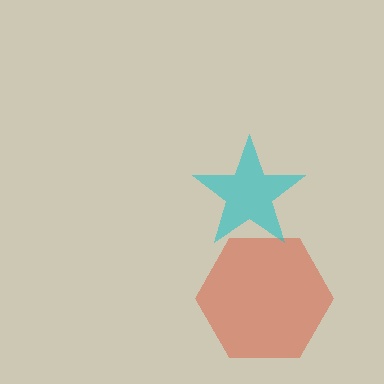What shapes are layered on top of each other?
The layered shapes are: a red hexagon, a cyan star.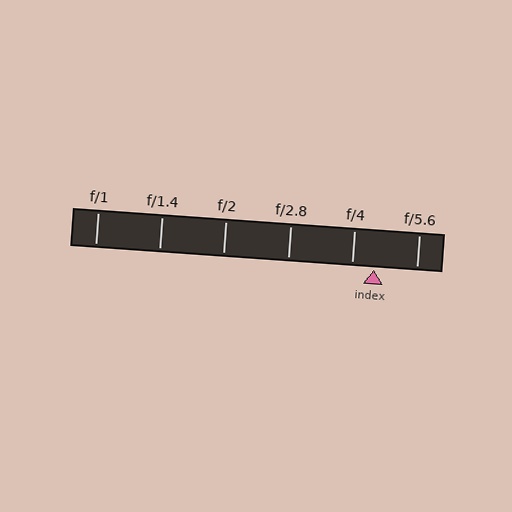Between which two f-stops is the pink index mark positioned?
The index mark is between f/4 and f/5.6.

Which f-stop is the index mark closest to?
The index mark is closest to f/4.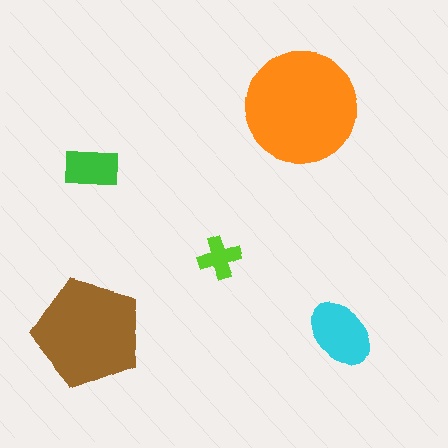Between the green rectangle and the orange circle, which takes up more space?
The orange circle.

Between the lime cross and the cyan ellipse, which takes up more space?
The cyan ellipse.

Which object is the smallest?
The lime cross.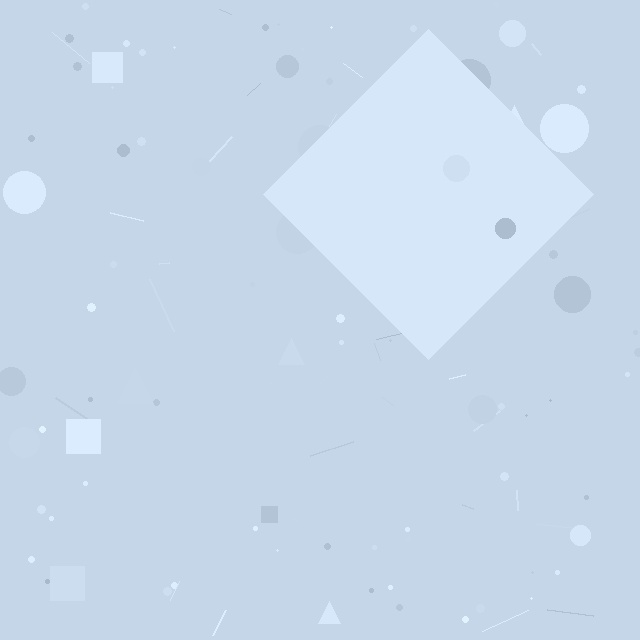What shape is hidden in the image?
A diamond is hidden in the image.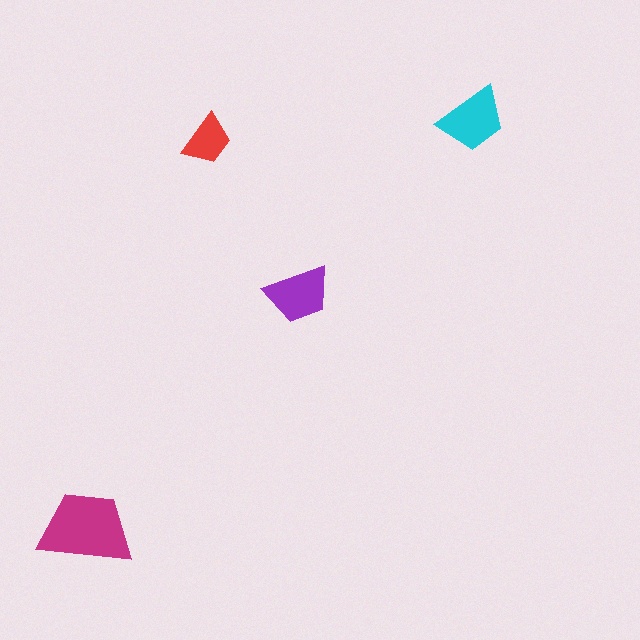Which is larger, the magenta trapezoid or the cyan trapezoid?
The magenta one.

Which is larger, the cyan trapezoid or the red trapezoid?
The cyan one.